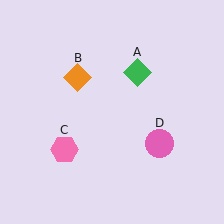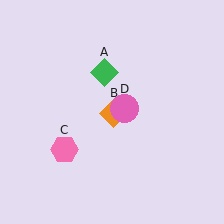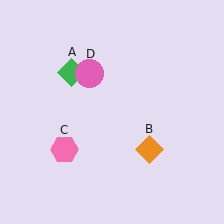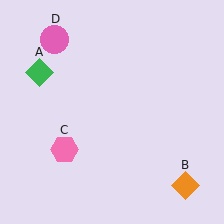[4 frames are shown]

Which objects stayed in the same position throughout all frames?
Pink hexagon (object C) remained stationary.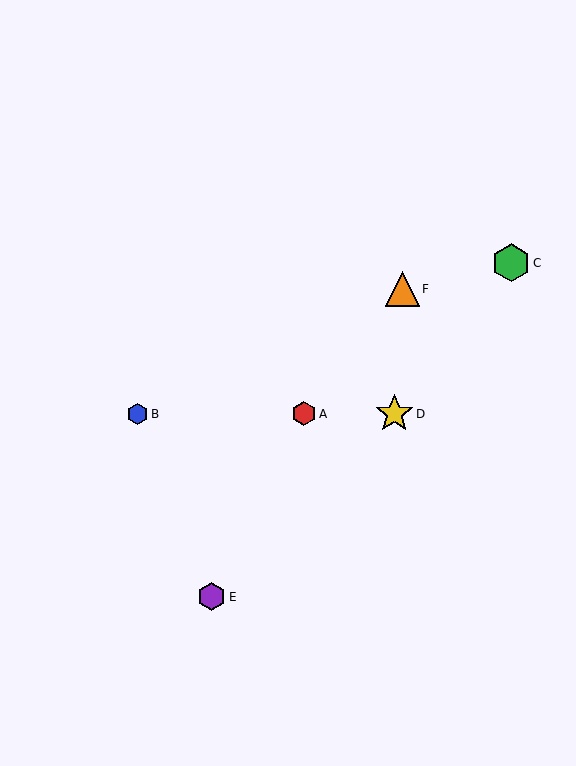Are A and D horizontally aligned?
Yes, both are at y≈414.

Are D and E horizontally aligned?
No, D is at y≈414 and E is at y≈597.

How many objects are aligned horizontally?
3 objects (A, B, D) are aligned horizontally.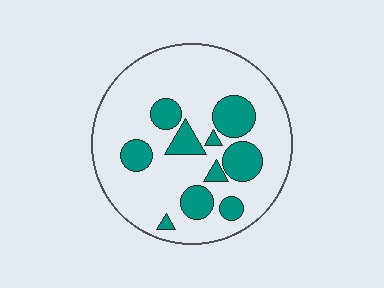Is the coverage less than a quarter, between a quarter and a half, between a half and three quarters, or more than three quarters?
Less than a quarter.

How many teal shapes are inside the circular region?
10.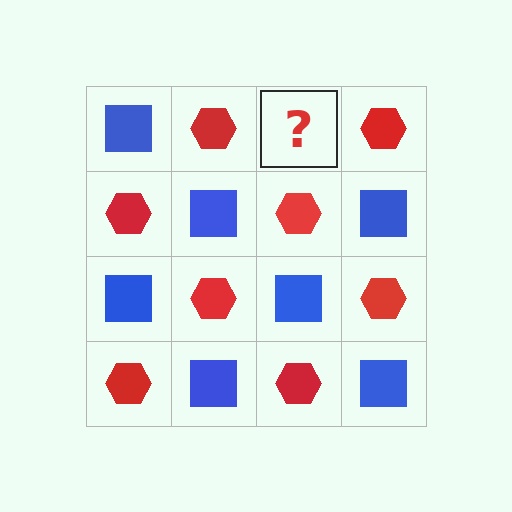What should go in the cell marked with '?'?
The missing cell should contain a blue square.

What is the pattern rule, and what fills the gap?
The rule is that it alternates blue square and red hexagon in a checkerboard pattern. The gap should be filled with a blue square.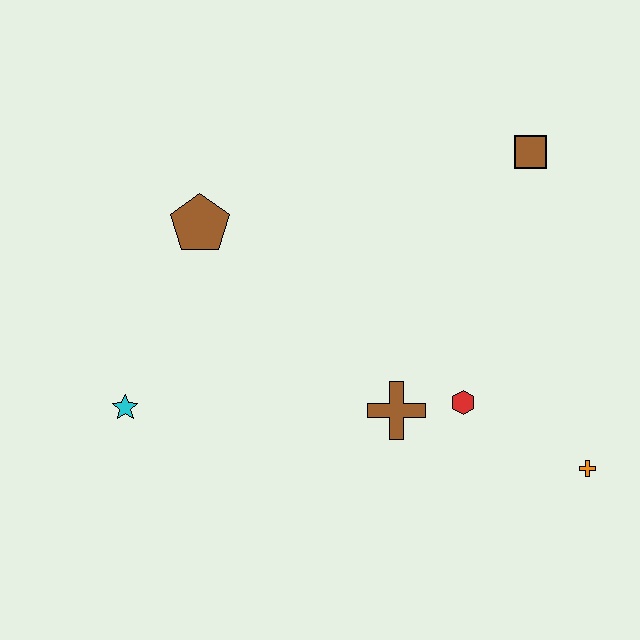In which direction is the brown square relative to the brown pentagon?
The brown square is to the right of the brown pentagon.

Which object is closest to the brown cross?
The red hexagon is closest to the brown cross.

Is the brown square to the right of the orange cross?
No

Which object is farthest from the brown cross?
The brown square is farthest from the brown cross.